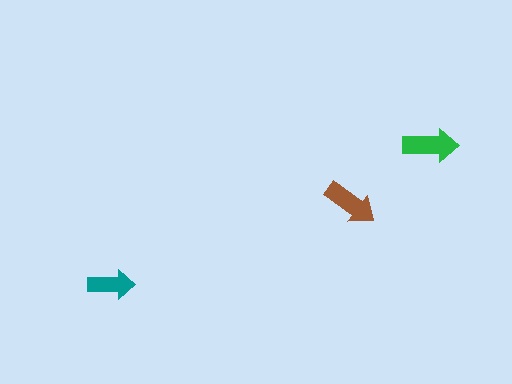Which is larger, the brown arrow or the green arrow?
The green one.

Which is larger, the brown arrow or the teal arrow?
The brown one.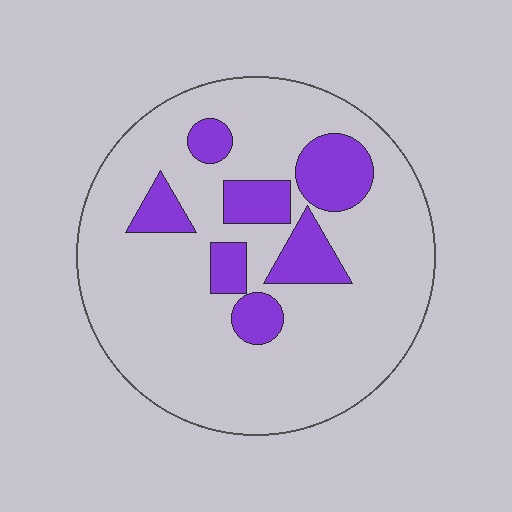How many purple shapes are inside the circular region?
7.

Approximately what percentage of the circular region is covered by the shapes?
Approximately 20%.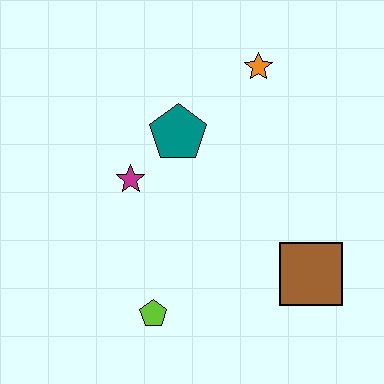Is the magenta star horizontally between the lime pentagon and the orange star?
No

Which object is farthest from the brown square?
The orange star is farthest from the brown square.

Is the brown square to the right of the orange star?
Yes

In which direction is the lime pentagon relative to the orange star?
The lime pentagon is below the orange star.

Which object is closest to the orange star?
The teal pentagon is closest to the orange star.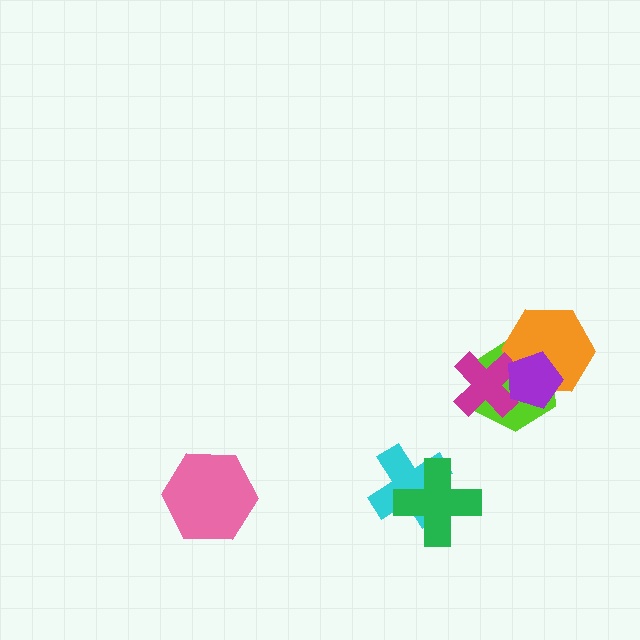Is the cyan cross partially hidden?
Yes, it is partially covered by another shape.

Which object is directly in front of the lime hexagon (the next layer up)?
The orange hexagon is directly in front of the lime hexagon.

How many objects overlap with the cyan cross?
1 object overlaps with the cyan cross.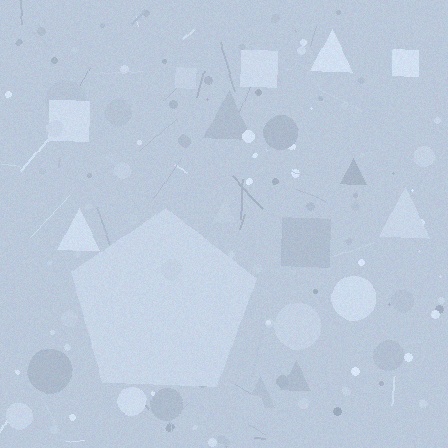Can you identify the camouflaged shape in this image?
The camouflaged shape is a pentagon.